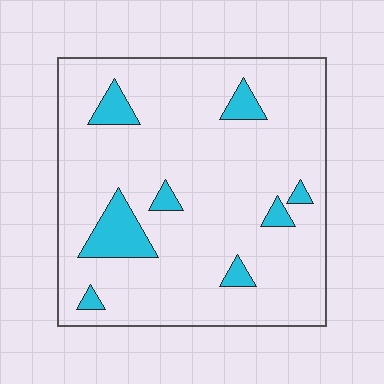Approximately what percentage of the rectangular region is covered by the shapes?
Approximately 10%.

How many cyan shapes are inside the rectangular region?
8.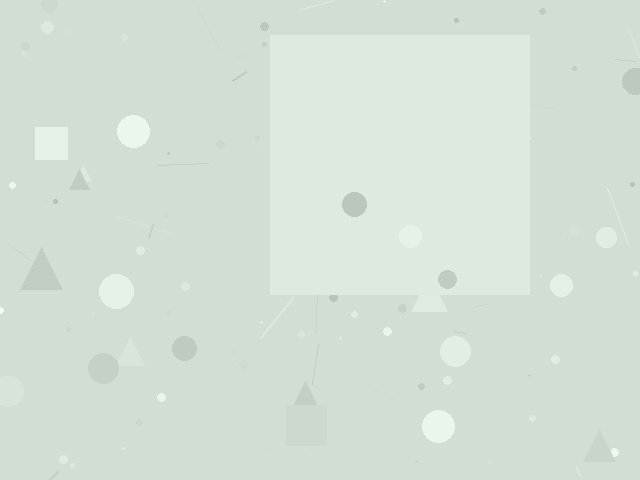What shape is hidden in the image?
A square is hidden in the image.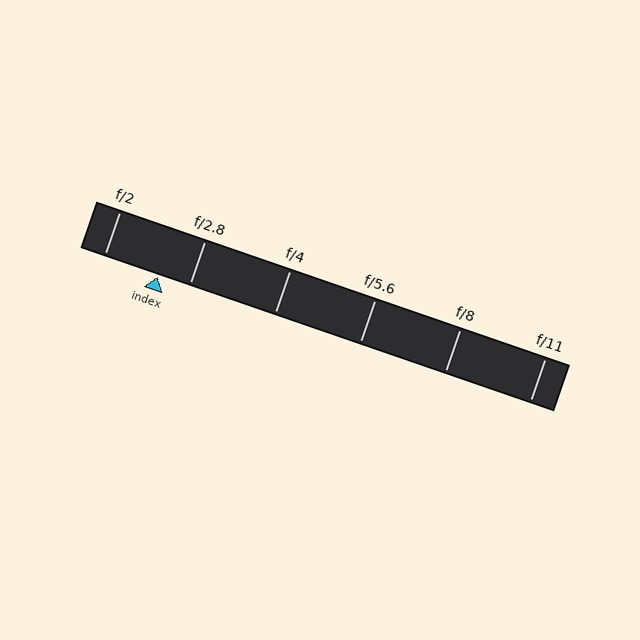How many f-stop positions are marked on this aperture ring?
There are 6 f-stop positions marked.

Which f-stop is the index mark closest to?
The index mark is closest to f/2.8.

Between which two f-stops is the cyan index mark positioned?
The index mark is between f/2 and f/2.8.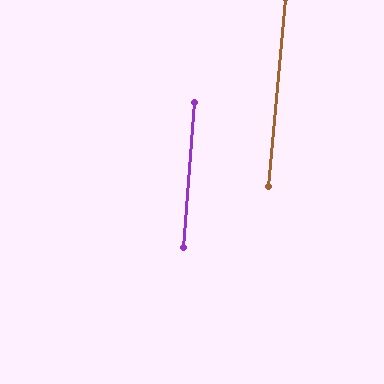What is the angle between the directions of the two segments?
Approximately 1 degree.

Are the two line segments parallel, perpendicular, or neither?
Parallel — their directions differ by only 0.6°.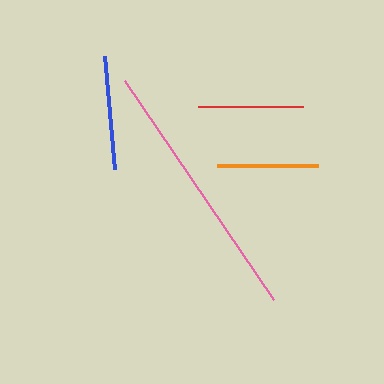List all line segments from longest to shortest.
From longest to shortest: pink, blue, red, orange.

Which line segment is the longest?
The pink line is the longest at approximately 265 pixels.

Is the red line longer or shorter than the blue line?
The blue line is longer than the red line.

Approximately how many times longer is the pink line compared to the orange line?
The pink line is approximately 2.6 times the length of the orange line.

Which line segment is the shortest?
The orange line is the shortest at approximately 100 pixels.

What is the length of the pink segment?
The pink segment is approximately 265 pixels long.